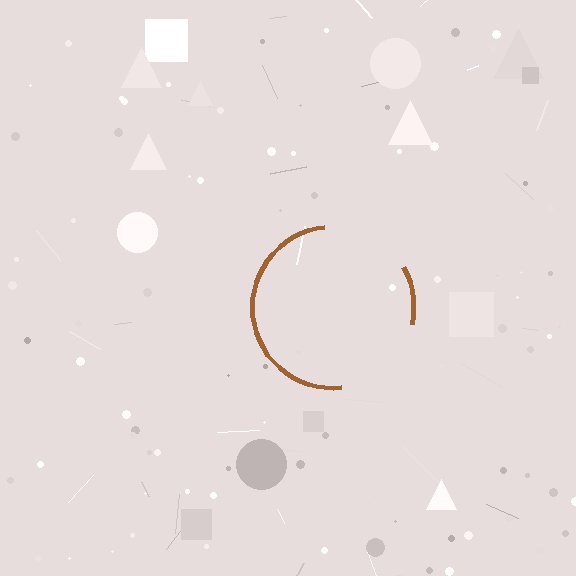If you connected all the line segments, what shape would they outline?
They would outline a circle.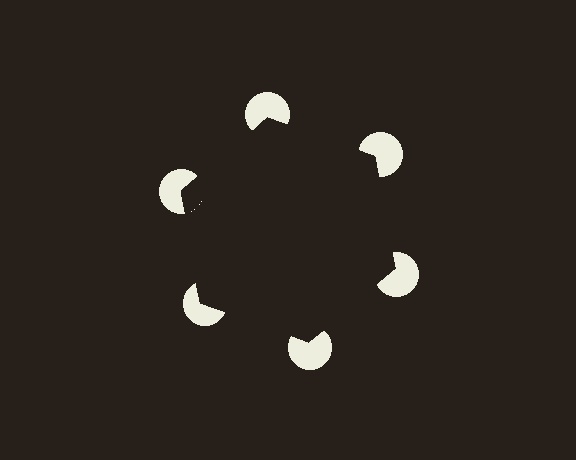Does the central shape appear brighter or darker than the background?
It typically appears slightly darker than the background, even though no actual brightness change is drawn.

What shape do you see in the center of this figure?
An illusory hexagon — its edges are inferred from the aligned wedge cuts in the pac-man discs, not physically drawn.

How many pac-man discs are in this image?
There are 6 — one at each vertex of the illusory hexagon.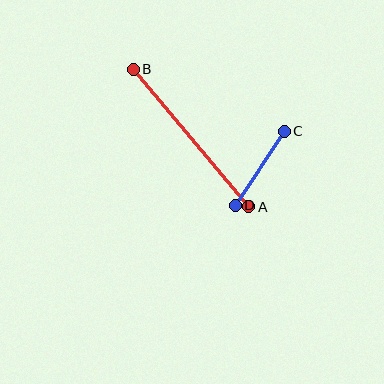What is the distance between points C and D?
The distance is approximately 89 pixels.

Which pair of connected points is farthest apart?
Points A and B are farthest apart.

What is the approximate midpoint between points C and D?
The midpoint is at approximately (260, 168) pixels.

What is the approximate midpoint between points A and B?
The midpoint is at approximately (191, 138) pixels.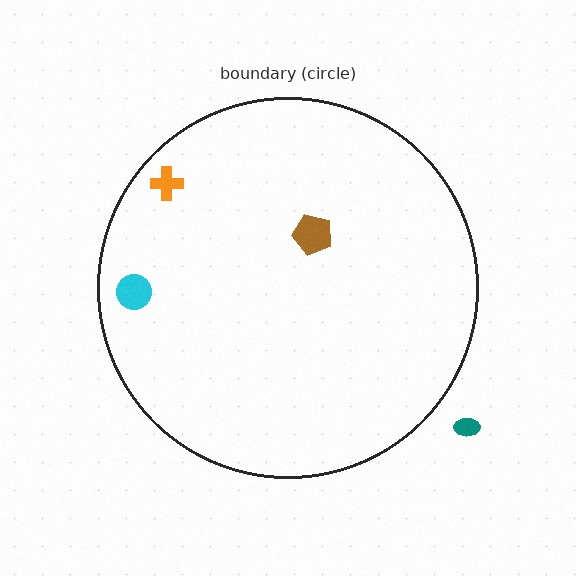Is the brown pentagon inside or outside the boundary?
Inside.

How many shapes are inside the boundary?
3 inside, 1 outside.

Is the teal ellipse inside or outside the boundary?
Outside.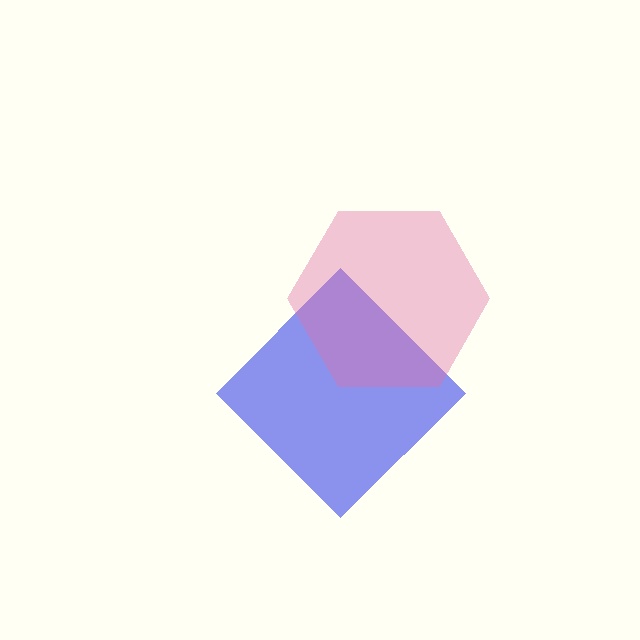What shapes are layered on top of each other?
The layered shapes are: a blue diamond, a pink hexagon.